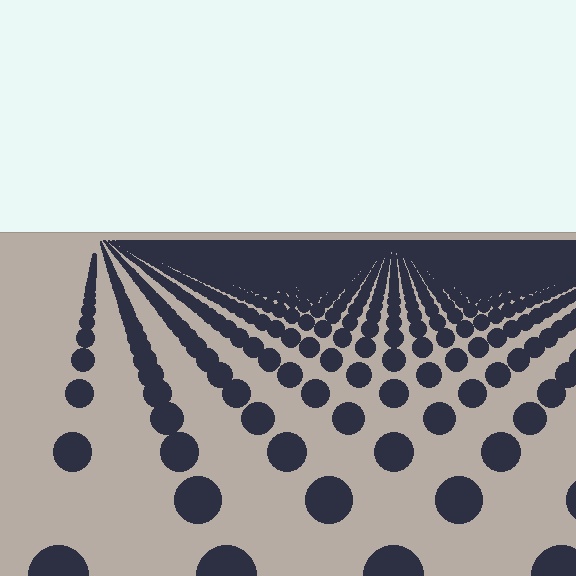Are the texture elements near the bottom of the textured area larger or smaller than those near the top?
Larger. Near the bottom, elements are closer to the viewer and appear at a bigger on-screen size.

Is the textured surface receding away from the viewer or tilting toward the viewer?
The surface is receding away from the viewer. Texture elements get smaller and denser toward the top.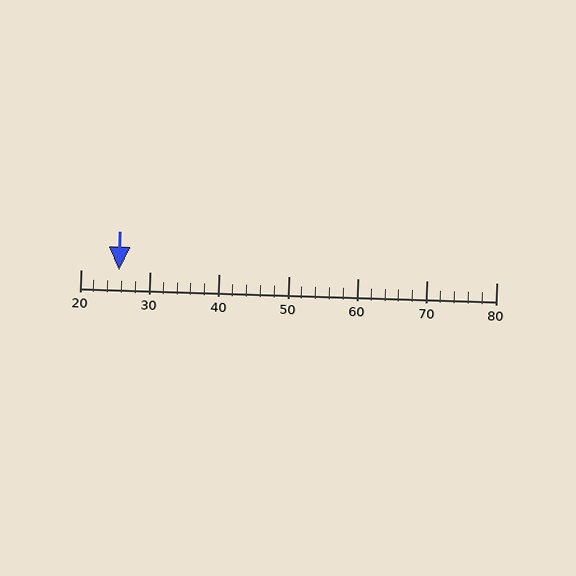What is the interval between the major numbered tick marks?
The major tick marks are spaced 10 units apart.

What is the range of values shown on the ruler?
The ruler shows values from 20 to 80.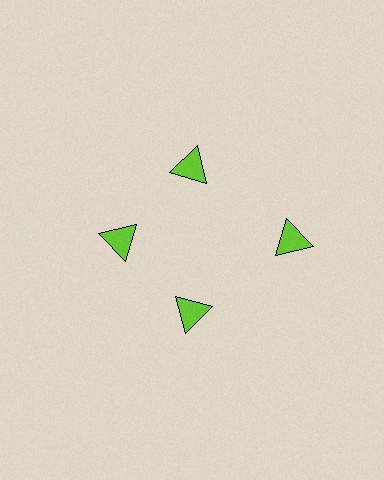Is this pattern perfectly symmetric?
No. The 4 lime triangles are arranged in a ring, but one element near the 3 o'clock position is pushed outward from the center, breaking the 4-fold rotational symmetry.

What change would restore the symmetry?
The symmetry would be restored by moving it inward, back onto the ring so that all 4 triangles sit at equal angles and equal distance from the center.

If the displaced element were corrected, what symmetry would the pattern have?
It would have 4-fold rotational symmetry — the pattern would map onto itself every 90 degrees.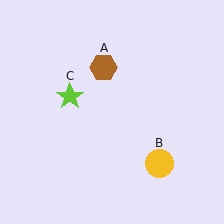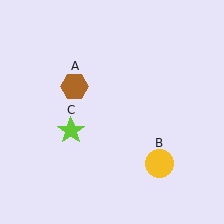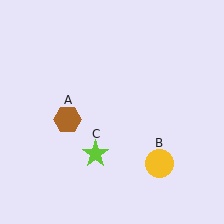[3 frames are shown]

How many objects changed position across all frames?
2 objects changed position: brown hexagon (object A), lime star (object C).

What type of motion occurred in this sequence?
The brown hexagon (object A), lime star (object C) rotated counterclockwise around the center of the scene.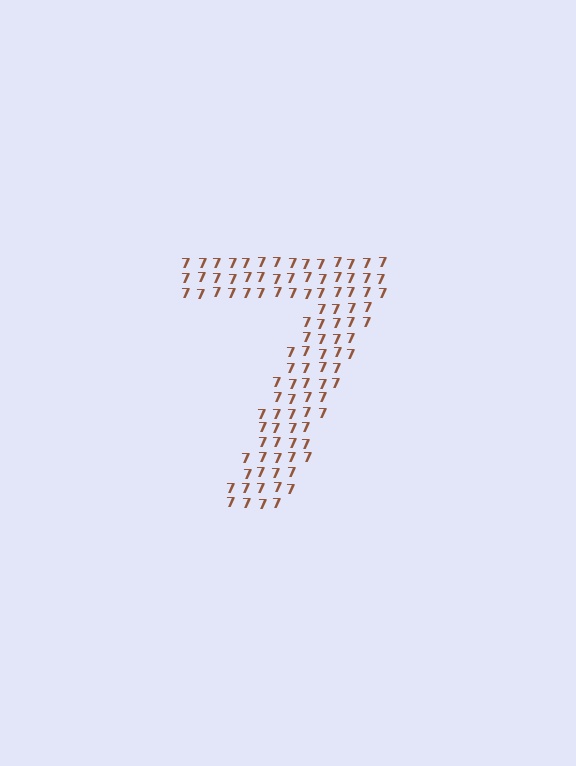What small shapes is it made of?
It is made of small digit 7's.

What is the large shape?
The large shape is the digit 7.